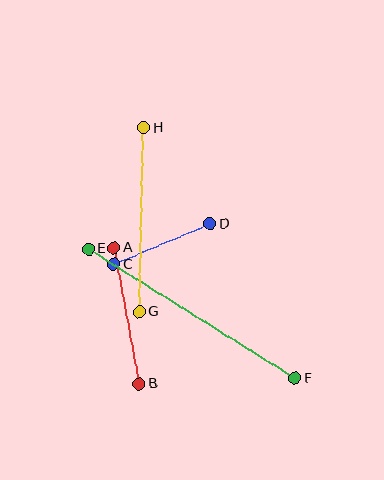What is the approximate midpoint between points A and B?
The midpoint is at approximately (126, 316) pixels.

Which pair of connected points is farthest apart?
Points E and F are farthest apart.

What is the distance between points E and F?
The distance is approximately 244 pixels.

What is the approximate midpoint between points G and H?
The midpoint is at approximately (141, 220) pixels.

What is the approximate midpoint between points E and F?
The midpoint is at approximately (192, 314) pixels.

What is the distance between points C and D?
The distance is approximately 105 pixels.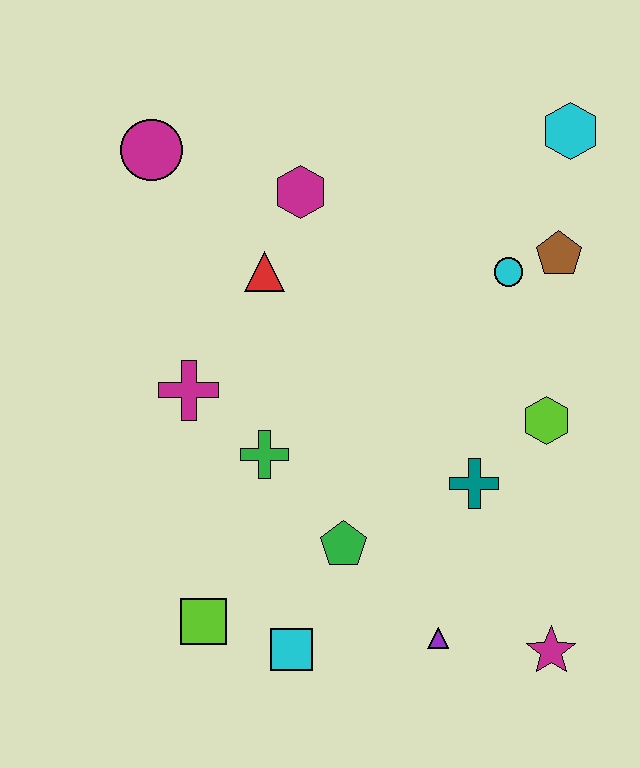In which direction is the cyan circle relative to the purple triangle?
The cyan circle is above the purple triangle.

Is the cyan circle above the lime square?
Yes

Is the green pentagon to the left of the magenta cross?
No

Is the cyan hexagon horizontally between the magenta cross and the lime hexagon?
No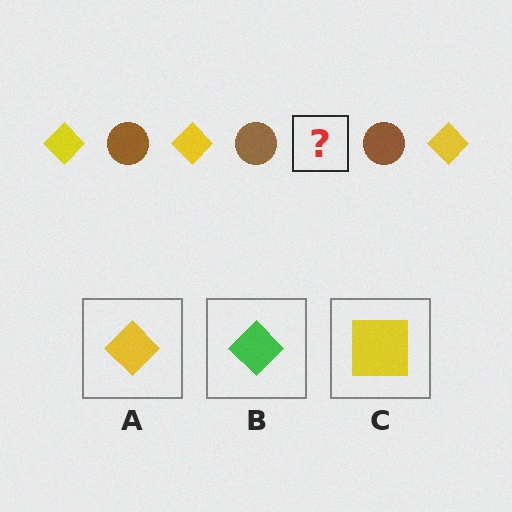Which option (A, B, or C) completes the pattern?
A.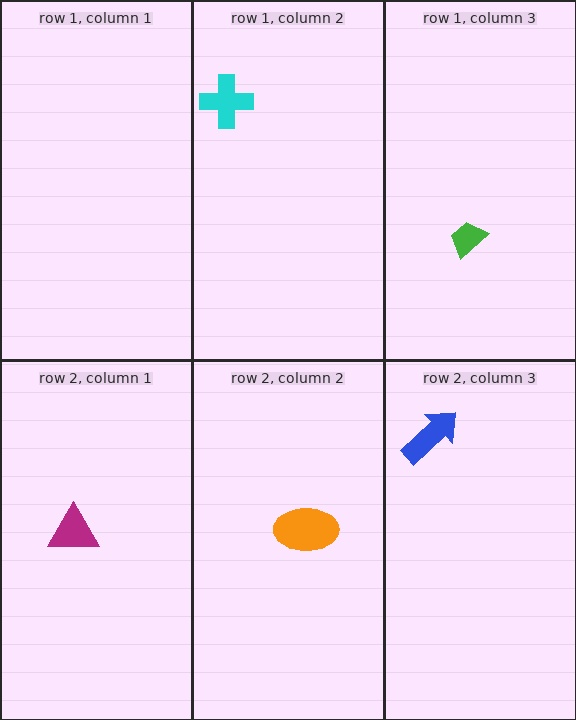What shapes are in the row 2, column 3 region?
The blue arrow.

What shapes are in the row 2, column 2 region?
The orange ellipse.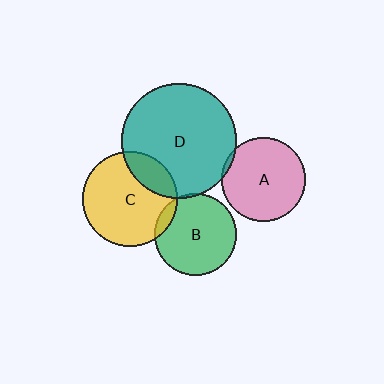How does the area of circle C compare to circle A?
Approximately 1.3 times.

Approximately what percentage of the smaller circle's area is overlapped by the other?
Approximately 5%.